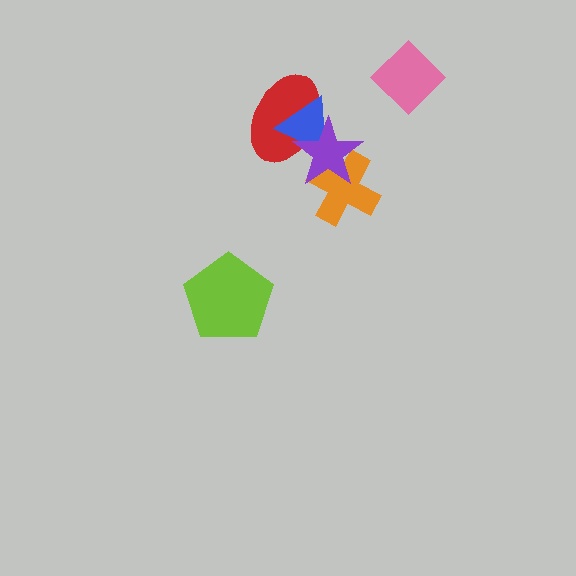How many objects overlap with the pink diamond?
0 objects overlap with the pink diamond.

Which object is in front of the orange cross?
The purple star is in front of the orange cross.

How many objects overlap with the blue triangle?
2 objects overlap with the blue triangle.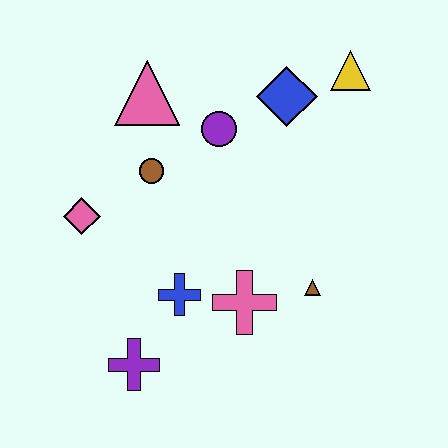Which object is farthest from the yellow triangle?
The purple cross is farthest from the yellow triangle.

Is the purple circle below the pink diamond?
No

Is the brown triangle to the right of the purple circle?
Yes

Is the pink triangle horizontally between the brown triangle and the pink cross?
No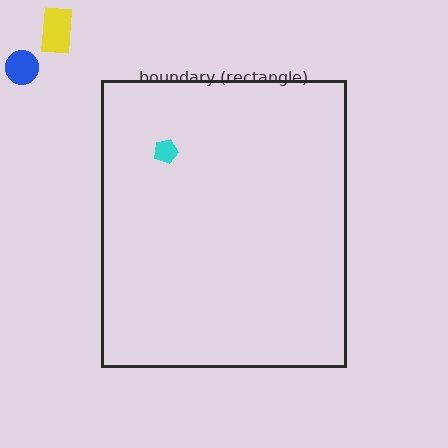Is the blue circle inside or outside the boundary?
Outside.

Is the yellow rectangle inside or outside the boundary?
Outside.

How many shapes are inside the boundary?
1 inside, 2 outside.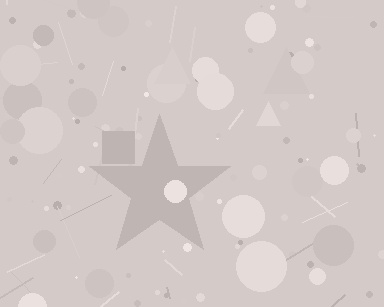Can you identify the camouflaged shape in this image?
The camouflaged shape is a star.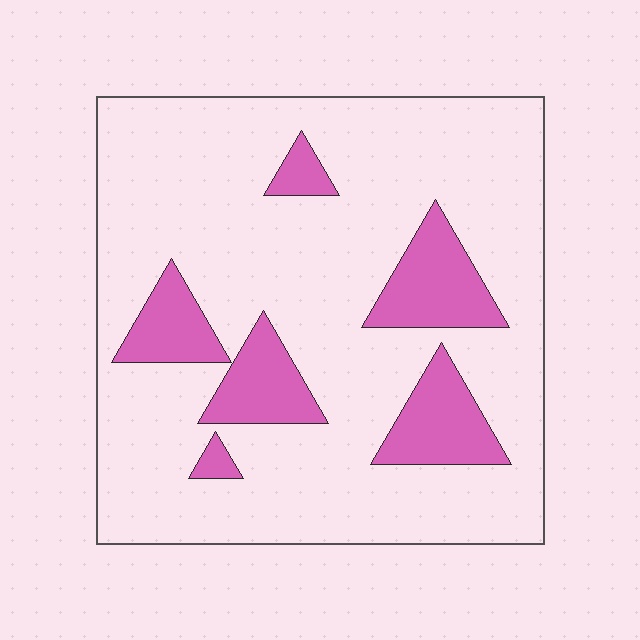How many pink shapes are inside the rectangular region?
6.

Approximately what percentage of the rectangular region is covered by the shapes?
Approximately 20%.